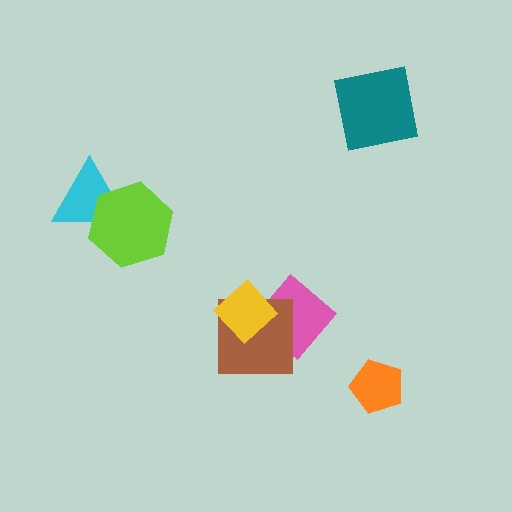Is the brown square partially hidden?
Yes, it is partially covered by another shape.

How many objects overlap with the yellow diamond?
2 objects overlap with the yellow diamond.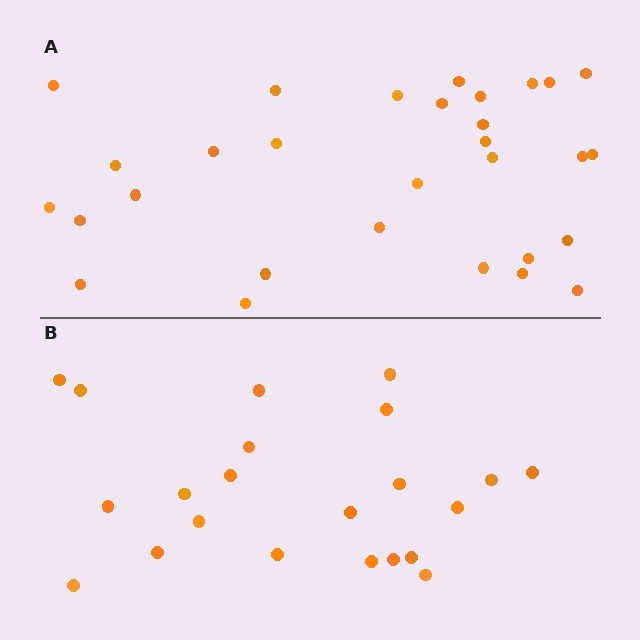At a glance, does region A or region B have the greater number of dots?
Region A (the top region) has more dots.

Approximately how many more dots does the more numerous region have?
Region A has roughly 8 or so more dots than region B.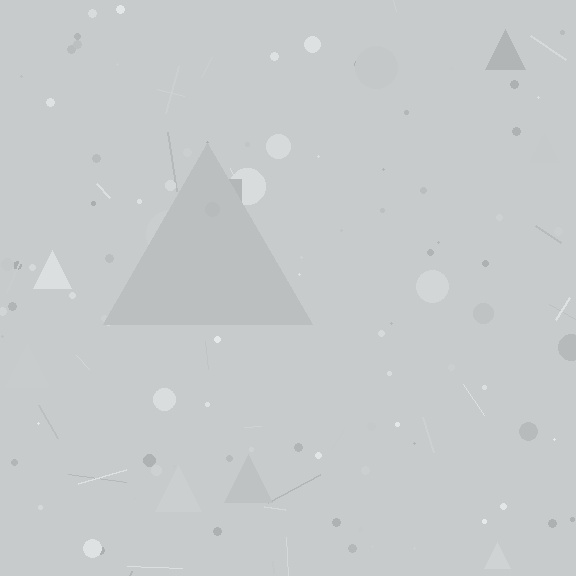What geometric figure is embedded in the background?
A triangle is embedded in the background.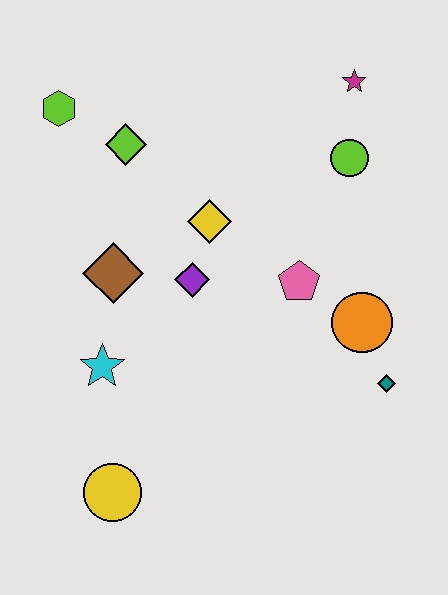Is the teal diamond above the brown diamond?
No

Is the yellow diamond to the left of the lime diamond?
No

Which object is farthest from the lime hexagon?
The teal diamond is farthest from the lime hexagon.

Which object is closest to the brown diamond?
The purple diamond is closest to the brown diamond.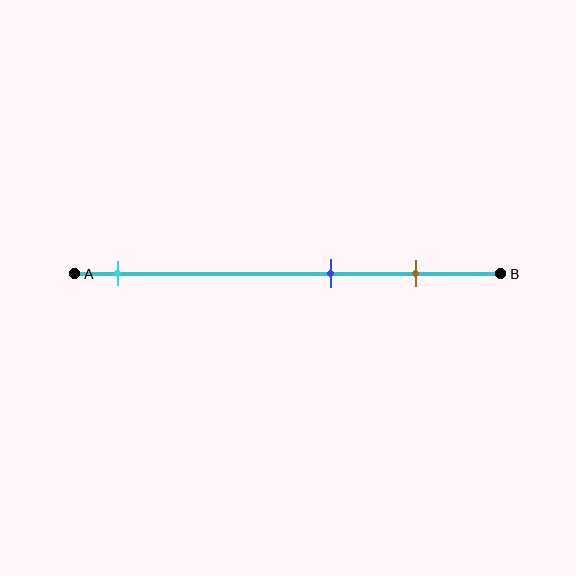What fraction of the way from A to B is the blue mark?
The blue mark is approximately 60% (0.6) of the way from A to B.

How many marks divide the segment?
There are 3 marks dividing the segment.